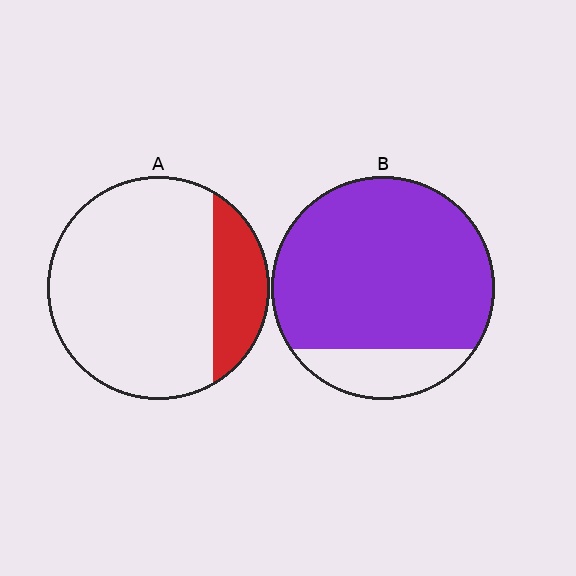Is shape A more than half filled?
No.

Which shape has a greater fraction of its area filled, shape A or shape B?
Shape B.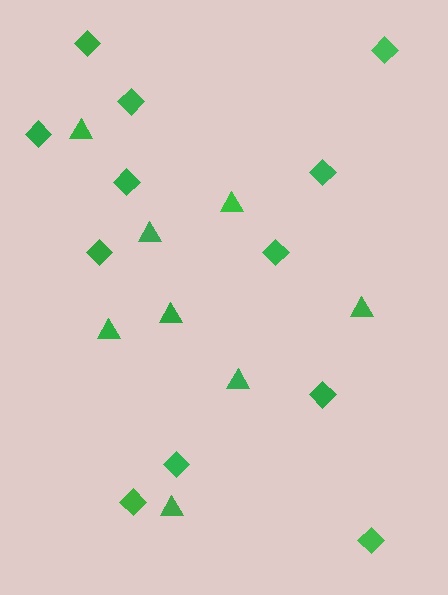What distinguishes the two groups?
There are 2 groups: one group of diamonds (12) and one group of triangles (8).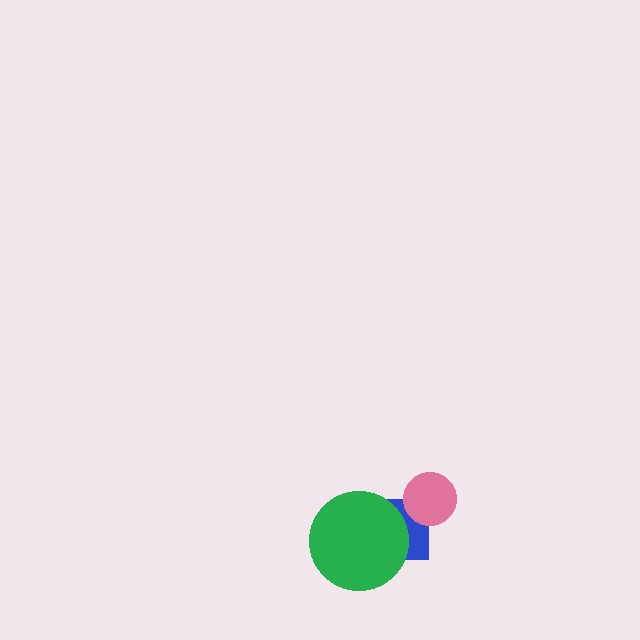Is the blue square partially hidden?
Yes, it is partially covered by another shape.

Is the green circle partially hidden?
No, no other shape covers it.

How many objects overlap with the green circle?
1 object overlaps with the green circle.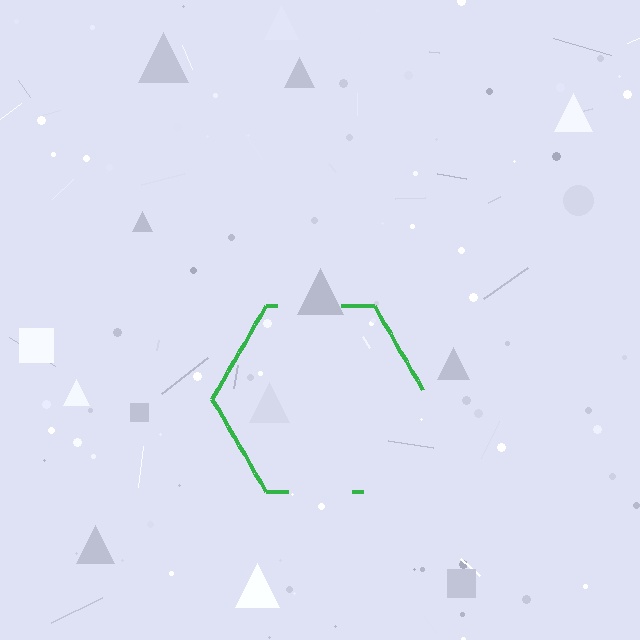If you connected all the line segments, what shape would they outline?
They would outline a hexagon.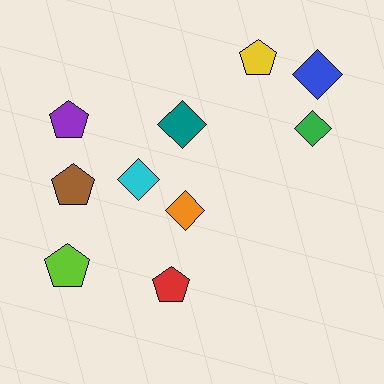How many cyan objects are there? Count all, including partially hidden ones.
There is 1 cyan object.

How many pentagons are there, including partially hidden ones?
There are 5 pentagons.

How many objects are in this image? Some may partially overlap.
There are 10 objects.